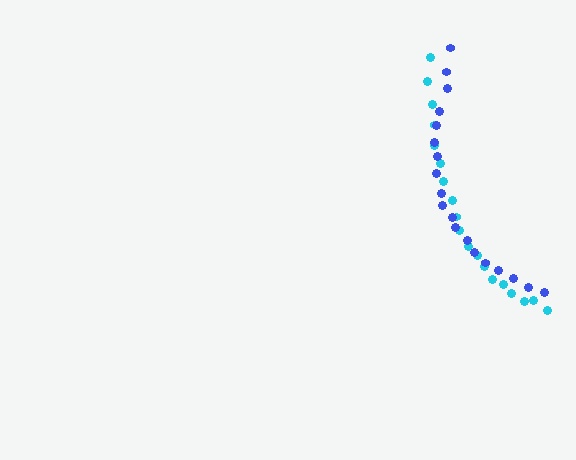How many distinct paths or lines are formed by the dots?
There are 2 distinct paths.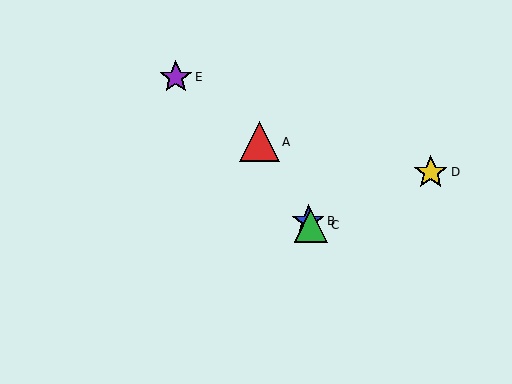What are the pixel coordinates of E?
Object E is at (176, 77).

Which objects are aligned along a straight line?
Objects A, B, C are aligned along a straight line.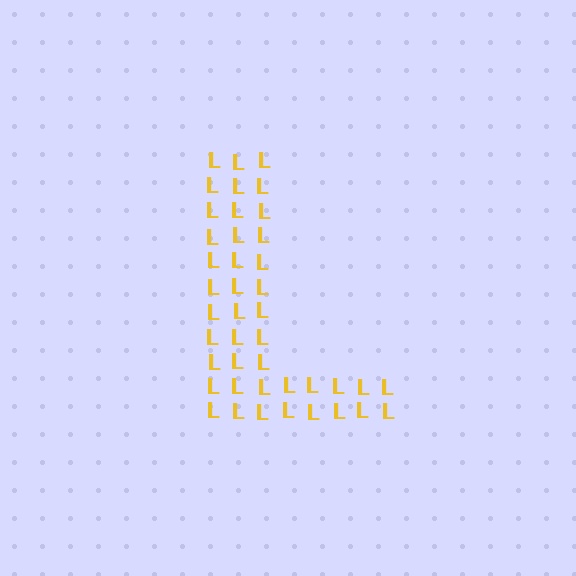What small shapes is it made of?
It is made of small letter L's.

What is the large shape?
The large shape is the letter L.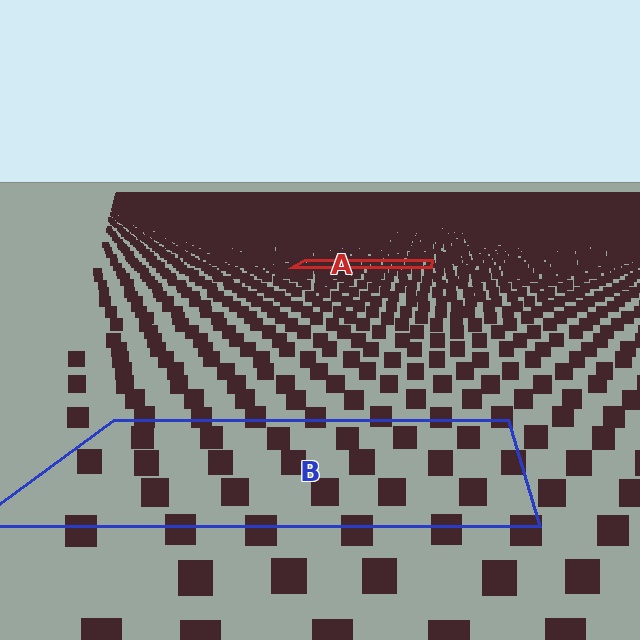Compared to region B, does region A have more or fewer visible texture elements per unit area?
Region A has more texture elements per unit area — they are packed more densely because it is farther away.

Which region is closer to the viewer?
Region B is closer. The texture elements there are larger and more spread out.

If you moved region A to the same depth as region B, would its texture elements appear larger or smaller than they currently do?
They would appear larger. At a closer depth, the same texture elements are projected at a bigger on-screen size.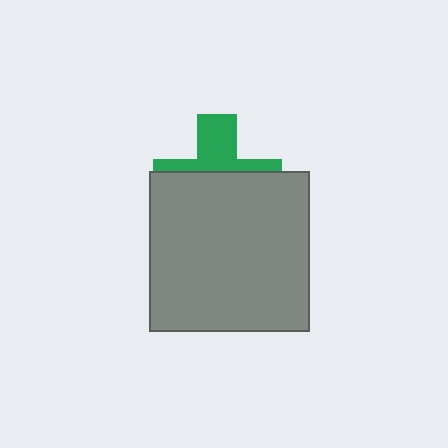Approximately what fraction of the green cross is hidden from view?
Roughly 61% of the green cross is hidden behind the gray square.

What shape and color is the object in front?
The object in front is a gray square.